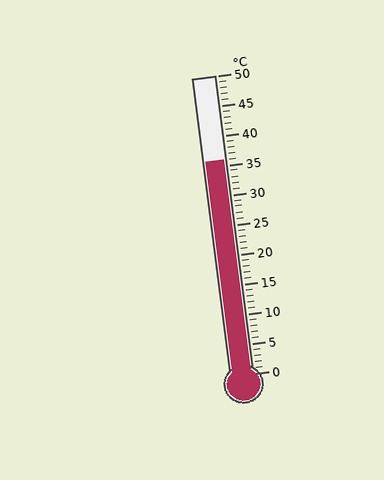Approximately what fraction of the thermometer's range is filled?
The thermometer is filled to approximately 70% of its range.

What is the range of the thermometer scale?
The thermometer scale ranges from 0°C to 50°C.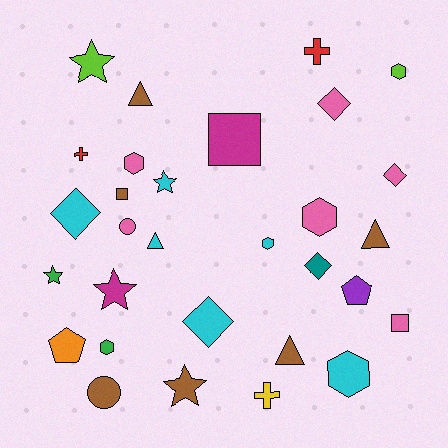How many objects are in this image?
There are 30 objects.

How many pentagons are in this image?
There are 2 pentagons.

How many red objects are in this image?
There are 2 red objects.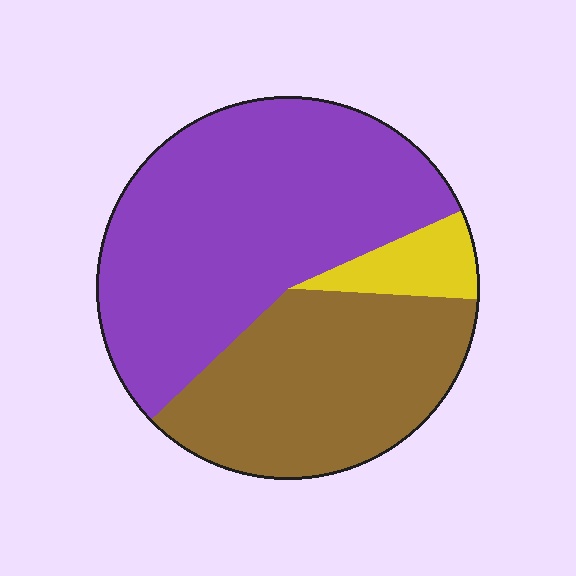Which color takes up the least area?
Yellow, at roughly 10%.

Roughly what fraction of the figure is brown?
Brown takes up about three eighths (3/8) of the figure.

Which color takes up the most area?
Purple, at roughly 55%.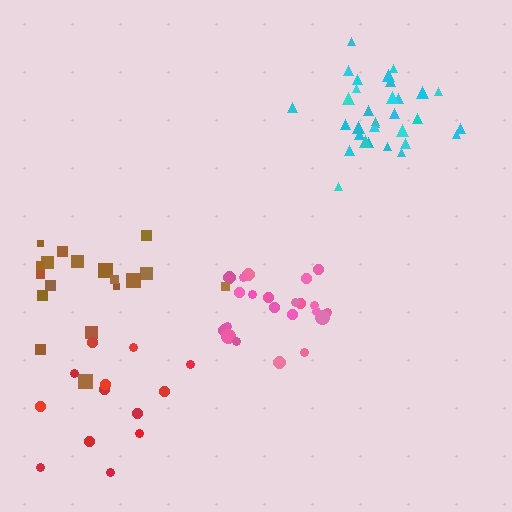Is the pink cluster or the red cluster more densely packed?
Pink.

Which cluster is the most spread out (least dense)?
Red.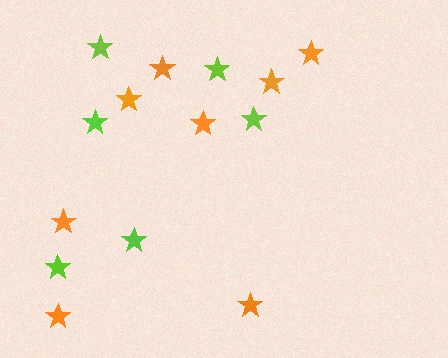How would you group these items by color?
There are 2 groups: one group of lime stars (6) and one group of orange stars (8).